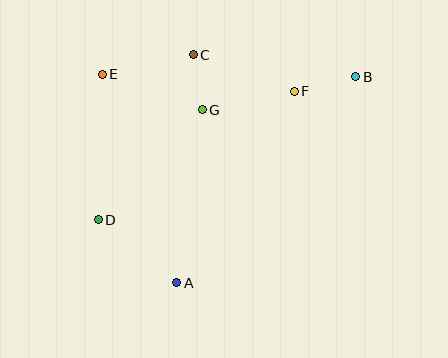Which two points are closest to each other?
Points C and G are closest to each other.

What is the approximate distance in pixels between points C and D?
The distance between C and D is approximately 190 pixels.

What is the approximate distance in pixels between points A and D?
The distance between A and D is approximately 101 pixels.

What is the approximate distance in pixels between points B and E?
The distance between B and E is approximately 254 pixels.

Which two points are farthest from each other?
Points B and D are farthest from each other.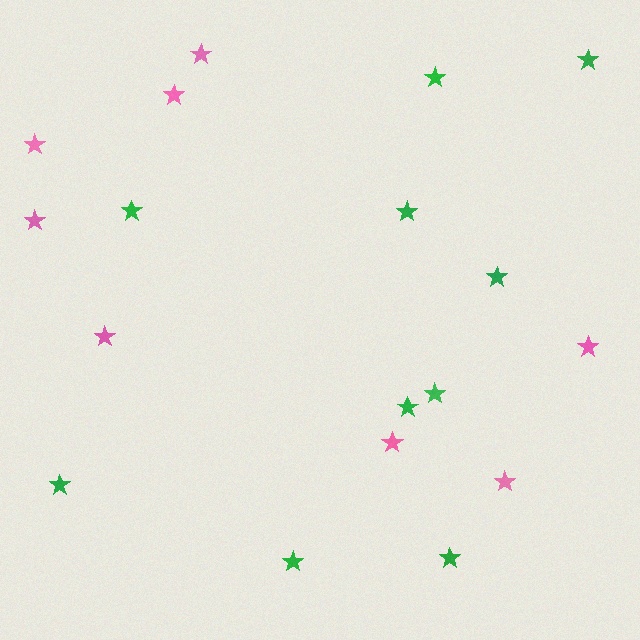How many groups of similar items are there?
There are 2 groups: one group of pink stars (8) and one group of green stars (10).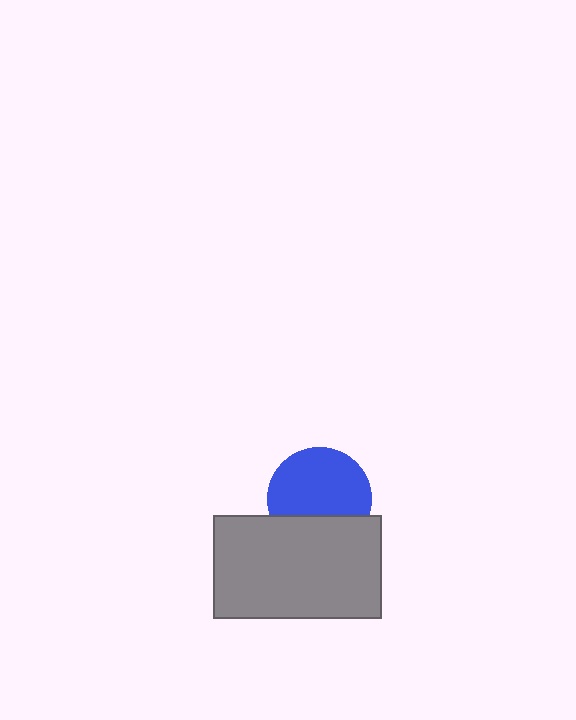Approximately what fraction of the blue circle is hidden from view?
Roughly 30% of the blue circle is hidden behind the gray rectangle.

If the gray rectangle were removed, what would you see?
You would see the complete blue circle.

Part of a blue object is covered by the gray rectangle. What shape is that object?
It is a circle.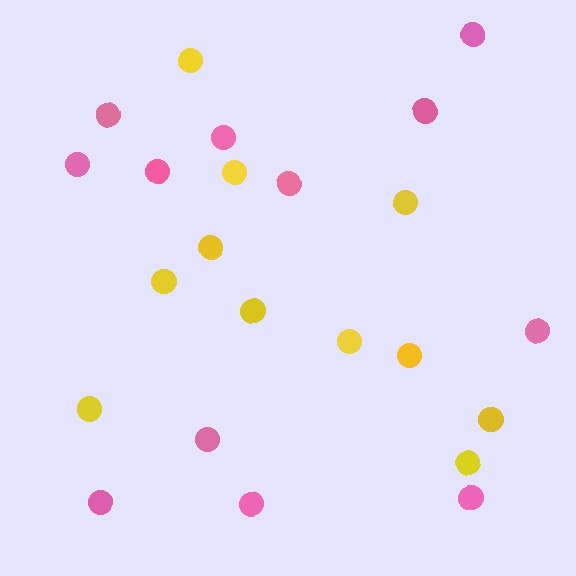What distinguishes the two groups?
There are 2 groups: one group of pink circles (12) and one group of yellow circles (11).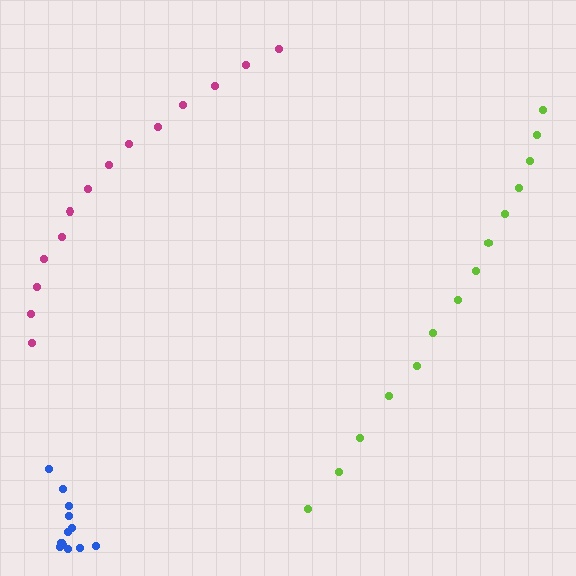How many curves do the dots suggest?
There are 3 distinct paths.